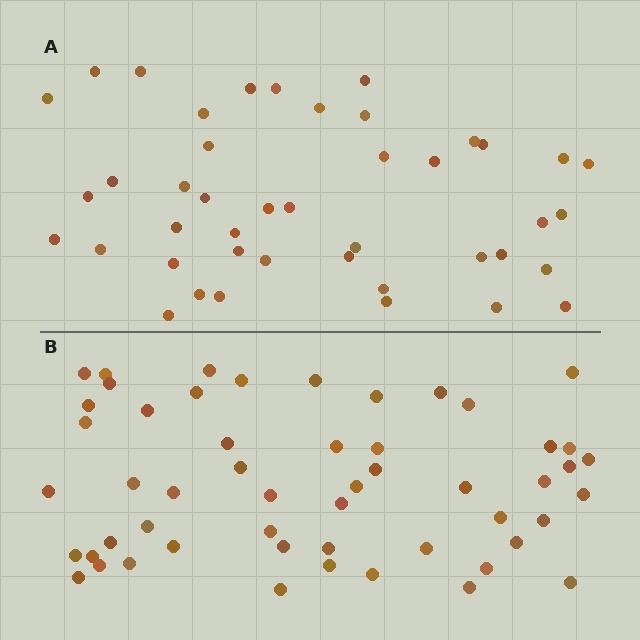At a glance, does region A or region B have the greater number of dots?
Region B (the bottom region) has more dots.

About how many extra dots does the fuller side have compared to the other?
Region B has roughly 10 or so more dots than region A.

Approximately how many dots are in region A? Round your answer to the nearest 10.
About 40 dots. (The exact count is 43, which rounds to 40.)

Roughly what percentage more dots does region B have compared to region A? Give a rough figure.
About 25% more.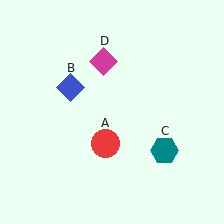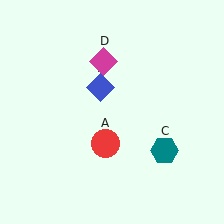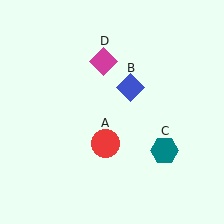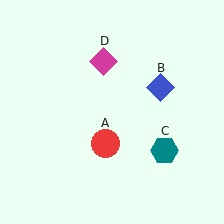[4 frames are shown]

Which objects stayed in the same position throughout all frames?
Red circle (object A) and teal hexagon (object C) and magenta diamond (object D) remained stationary.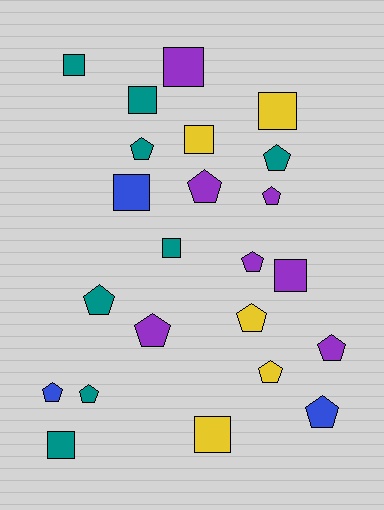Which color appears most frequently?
Teal, with 8 objects.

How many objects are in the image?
There are 23 objects.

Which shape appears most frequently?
Pentagon, with 13 objects.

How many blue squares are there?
There is 1 blue square.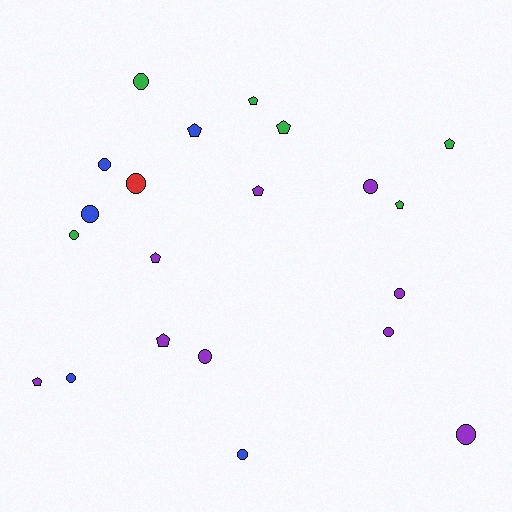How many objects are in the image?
There are 21 objects.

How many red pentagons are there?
There are no red pentagons.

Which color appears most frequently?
Purple, with 9 objects.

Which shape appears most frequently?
Circle, with 12 objects.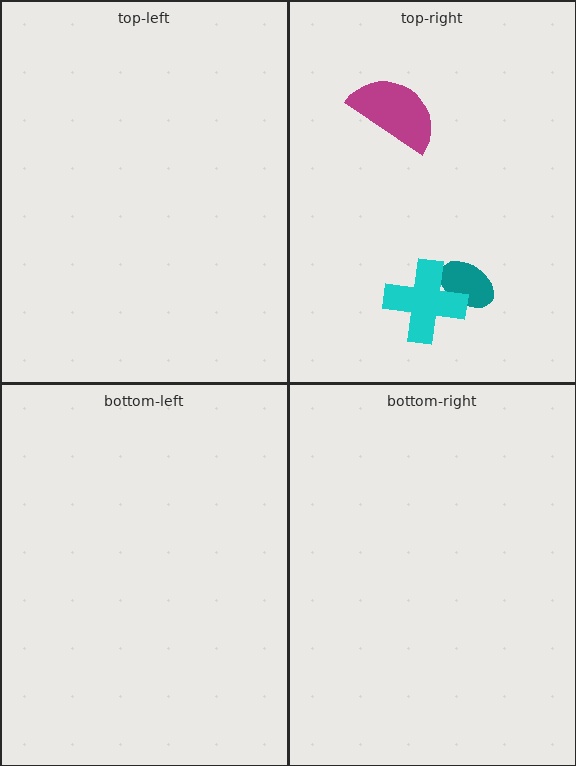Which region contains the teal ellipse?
The top-right region.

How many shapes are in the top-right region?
3.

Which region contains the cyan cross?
The top-right region.